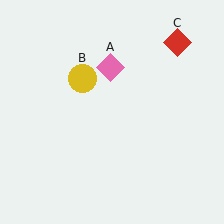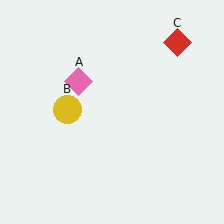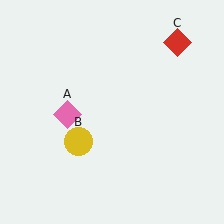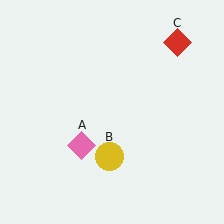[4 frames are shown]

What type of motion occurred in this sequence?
The pink diamond (object A), yellow circle (object B) rotated counterclockwise around the center of the scene.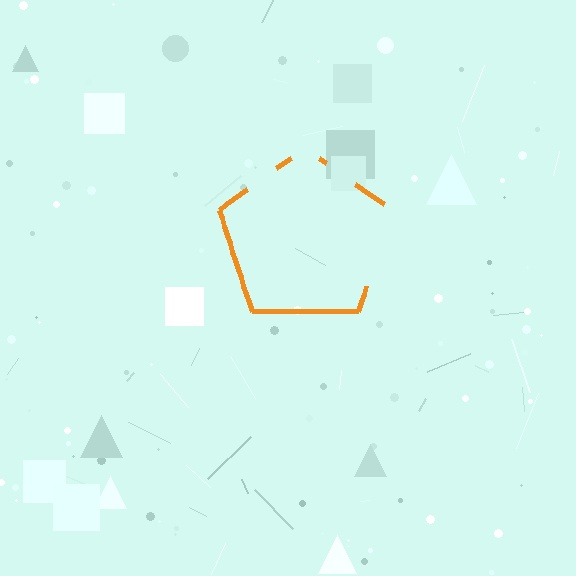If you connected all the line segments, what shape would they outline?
They would outline a pentagon.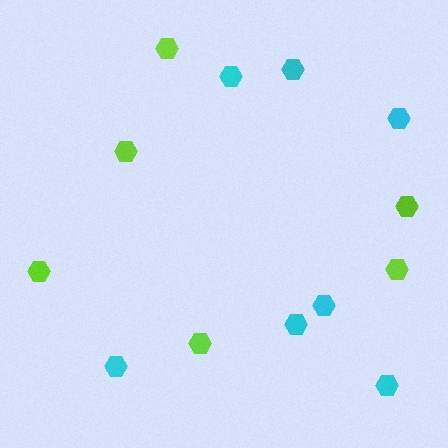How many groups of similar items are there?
There are 2 groups: one group of lime hexagons (6) and one group of cyan hexagons (7).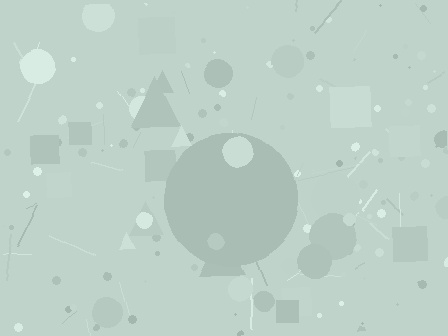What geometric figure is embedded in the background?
A circle is embedded in the background.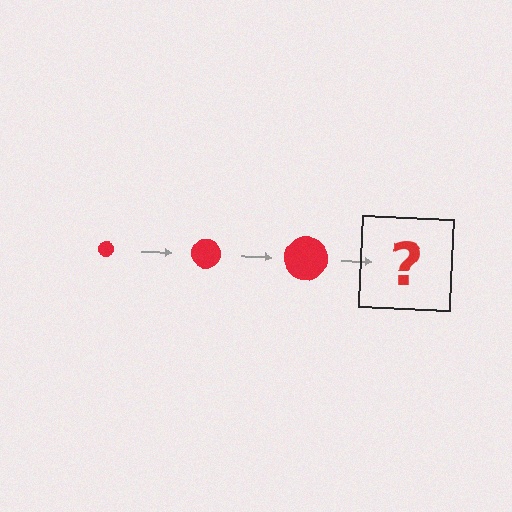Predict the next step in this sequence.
The next step is a red circle, larger than the previous one.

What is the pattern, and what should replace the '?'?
The pattern is that the circle gets progressively larger each step. The '?' should be a red circle, larger than the previous one.